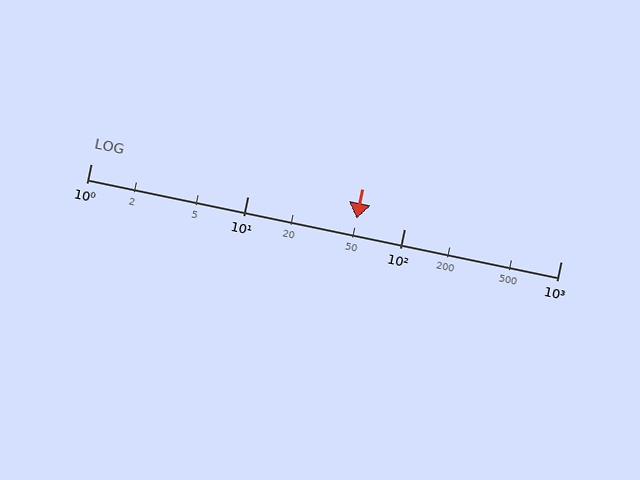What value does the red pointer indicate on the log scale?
The pointer indicates approximately 50.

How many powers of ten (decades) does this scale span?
The scale spans 3 decades, from 1 to 1000.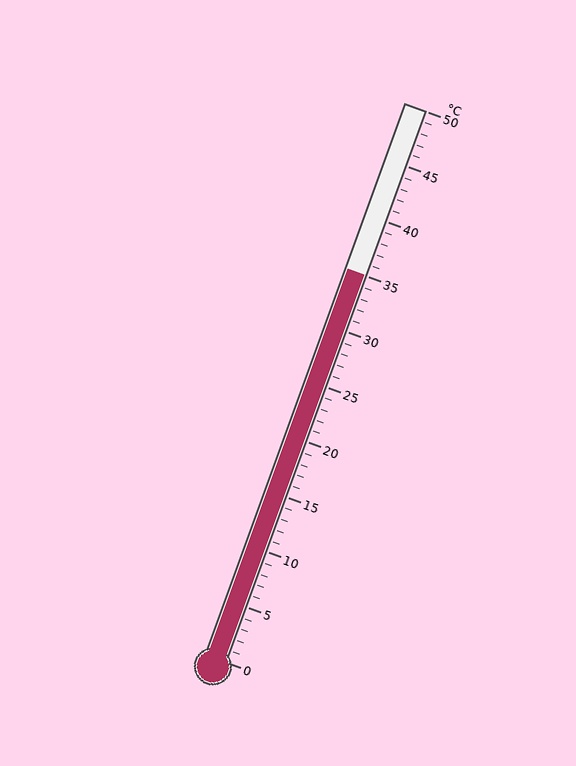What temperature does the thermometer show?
The thermometer shows approximately 35°C.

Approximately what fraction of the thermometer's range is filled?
The thermometer is filled to approximately 70% of its range.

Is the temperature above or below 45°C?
The temperature is below 45°C.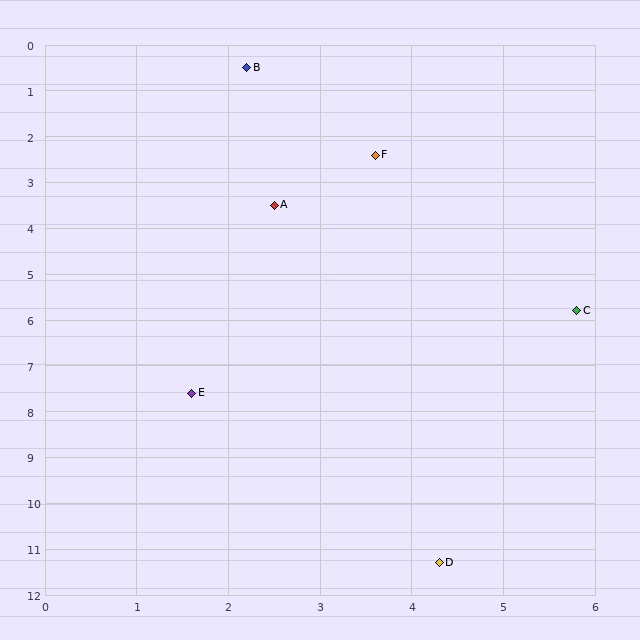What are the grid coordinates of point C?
Point C is at approximately (5.8, 5.8).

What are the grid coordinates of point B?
Point B is at approximately (2.2, 0.5).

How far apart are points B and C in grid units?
Points B and C are about 6.4 grid units apart.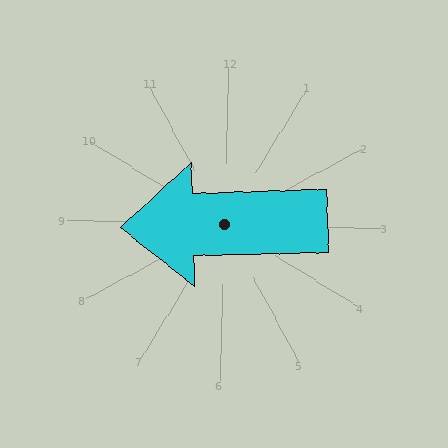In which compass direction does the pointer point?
West.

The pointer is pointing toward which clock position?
Roughly 9 o'clock.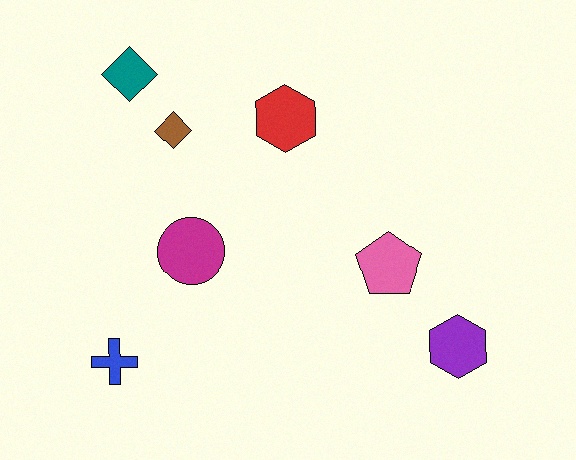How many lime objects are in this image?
There are no lime objects.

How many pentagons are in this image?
There is 1 pentagon.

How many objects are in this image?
There are 7 objects.